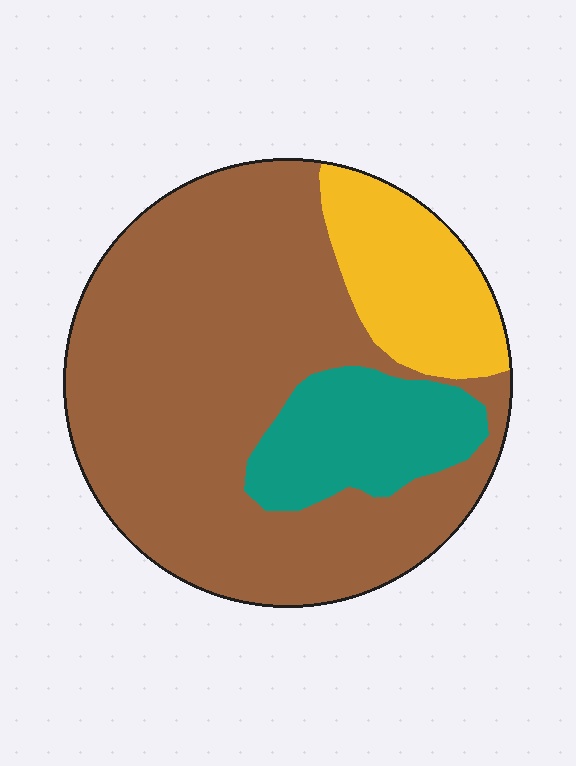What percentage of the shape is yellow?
Yellow takes up about one sixth (1/6) of the shape.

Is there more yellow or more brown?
Brown.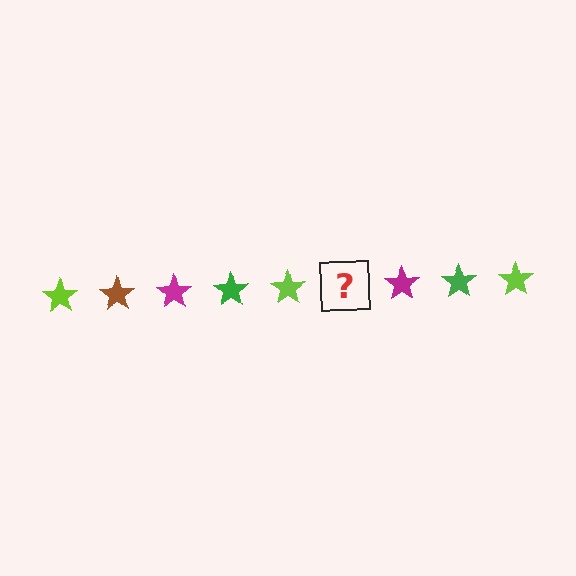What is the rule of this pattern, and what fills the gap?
The rule is that the pattern cycles through lime, brown, magenta, green stars. The gap should be filled with a brown star.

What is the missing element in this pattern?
The missing element is a brown star.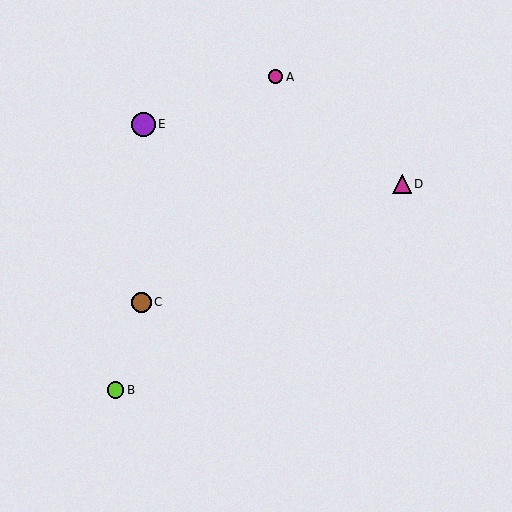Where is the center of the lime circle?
The center of the lime circle is at (115, 390).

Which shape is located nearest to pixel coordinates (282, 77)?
The magenta circle (labeled A) at (276, 77) is nearest to that location.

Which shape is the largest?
The purple circle (labeled E) is the largest.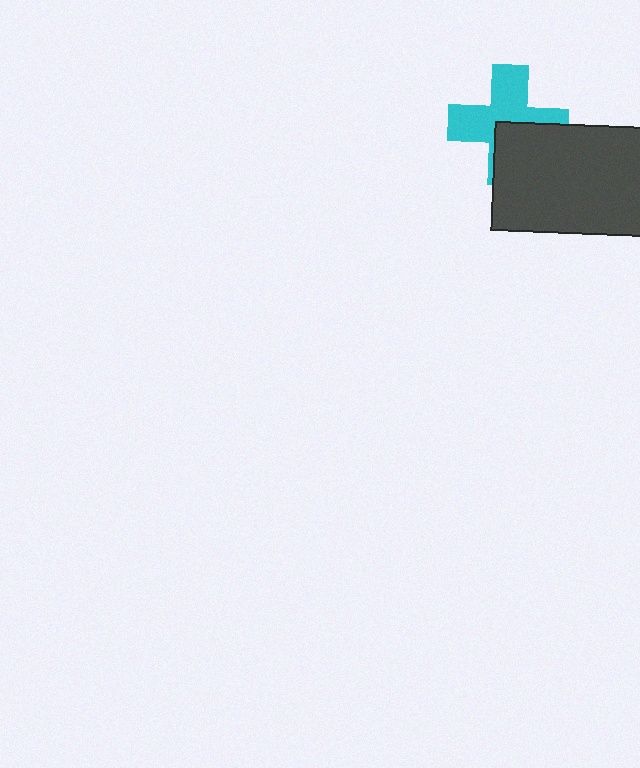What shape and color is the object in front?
The object in front is a dark gray rectangle.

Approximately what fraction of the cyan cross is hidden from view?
Roughly 40% of the cyan cross is hidden behind the dark gray rectangle.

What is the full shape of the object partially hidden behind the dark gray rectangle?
The partially hidden object is a cyan cross.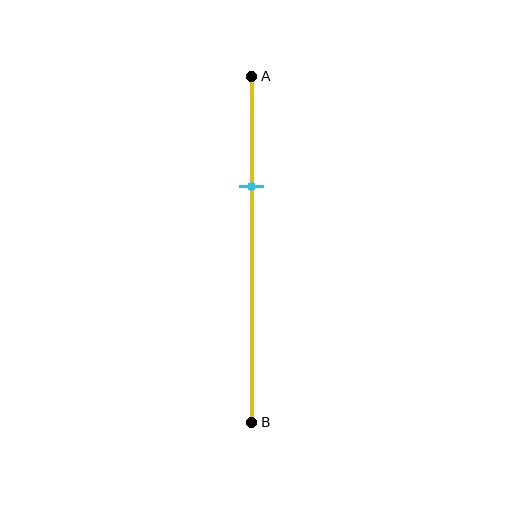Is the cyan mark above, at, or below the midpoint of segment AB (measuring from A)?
The cyan mark is above the midpoint of segment AB.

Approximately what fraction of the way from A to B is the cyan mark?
The cyan mark is approximately 30% of the way from A to B.